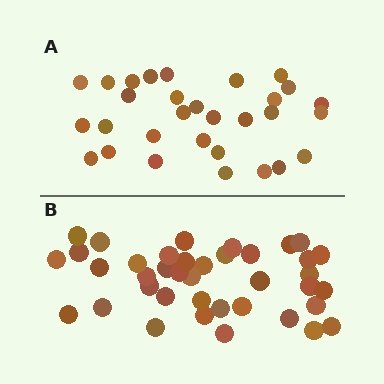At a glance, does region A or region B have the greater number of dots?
Region B (the bottom region) has more dots.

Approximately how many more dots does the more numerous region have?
Region B has roughly 8 or so more dots than region A.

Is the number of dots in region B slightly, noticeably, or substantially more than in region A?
Region B has noticeably more, but not dramatically so. The ratio is roughly 1.3 to 1.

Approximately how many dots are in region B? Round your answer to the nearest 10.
About 40 dots. (The exact count is 39, which rounds to 40.)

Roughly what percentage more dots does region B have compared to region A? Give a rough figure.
About 30% more.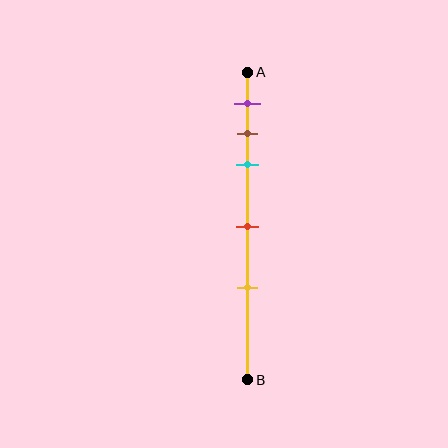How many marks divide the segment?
There are 5 marks dividing the segment.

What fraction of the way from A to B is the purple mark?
The purple mark is approximately 10% (0.1) of the way from A to B.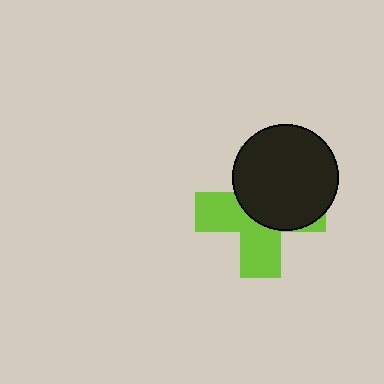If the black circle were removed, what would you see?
You would see the complete lime cross.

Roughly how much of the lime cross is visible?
About half of it is visible (roughly 47%).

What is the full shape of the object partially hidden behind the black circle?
The partially hidden object is a lime cross.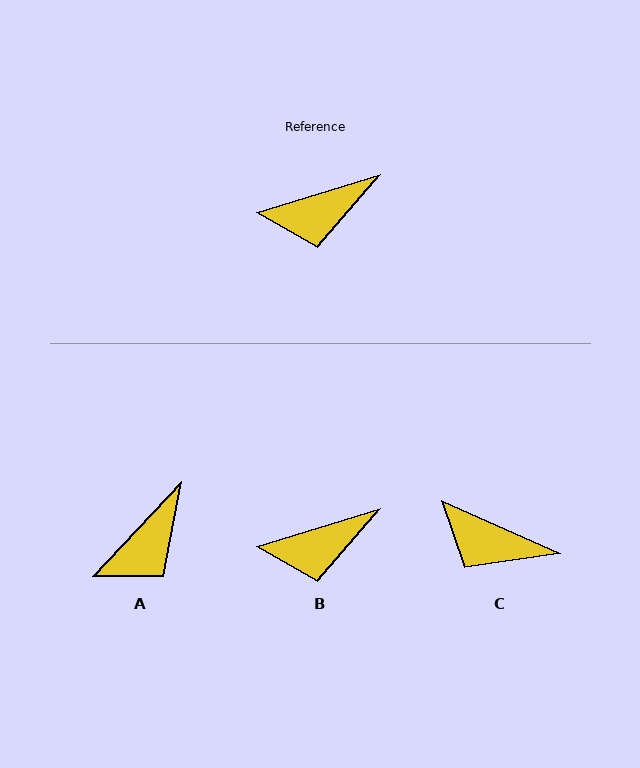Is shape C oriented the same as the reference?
No, it is off by about 41 degrees.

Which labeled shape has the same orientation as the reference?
B.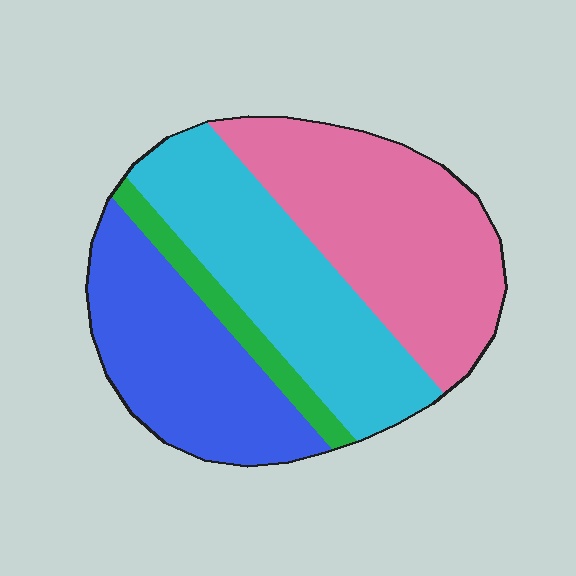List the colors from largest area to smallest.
From largest to smallest: pink, cyan, blue, green.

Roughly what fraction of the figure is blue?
Blue takes up about one quarter (1/4) of the figure.